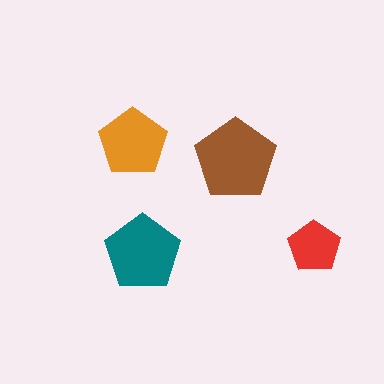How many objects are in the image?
There are 4 objects in the image.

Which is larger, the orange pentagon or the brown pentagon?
The brown one.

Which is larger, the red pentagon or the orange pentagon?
The orange one.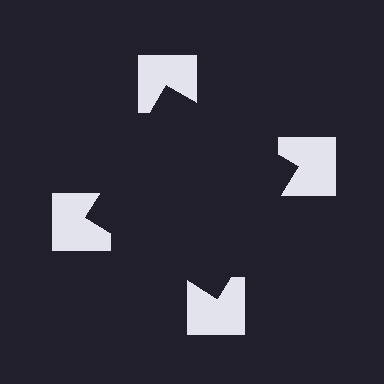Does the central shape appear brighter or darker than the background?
It typically appears slightly darker than the background, even though no actual brightness change is drawn.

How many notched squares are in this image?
There are 4 — one at each vertex of the illusory square.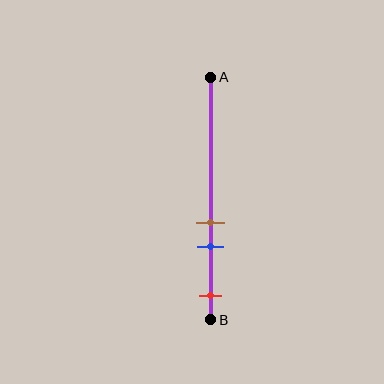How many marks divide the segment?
There are 3 marks dividing the segment.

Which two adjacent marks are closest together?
The brown and blue marks are the closest adjacent pair.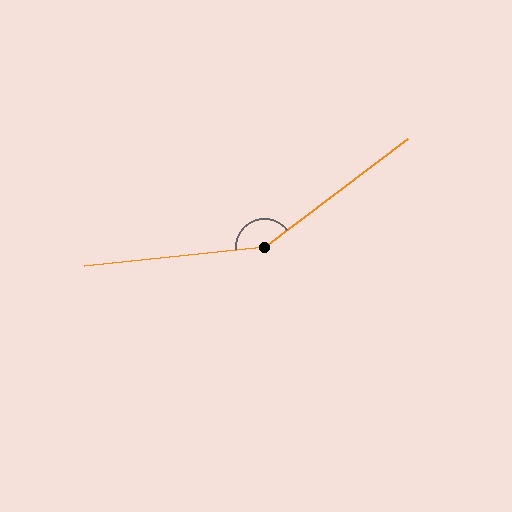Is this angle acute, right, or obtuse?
It is obtuse.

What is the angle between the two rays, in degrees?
Approximately 149 degrees.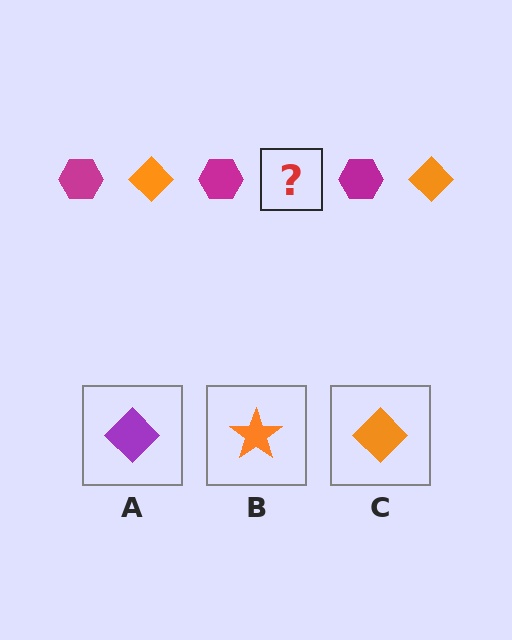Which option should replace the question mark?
Option C.